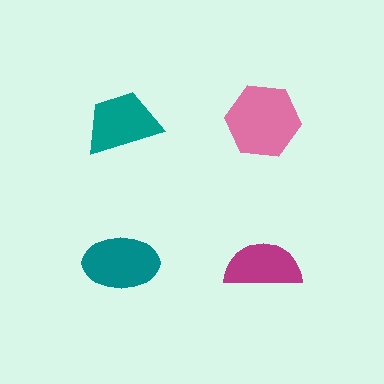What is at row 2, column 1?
A teal ellipse.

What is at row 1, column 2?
A pink hexagon.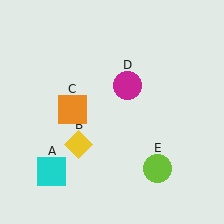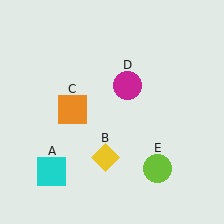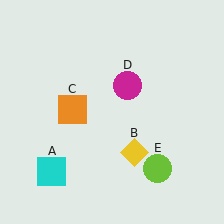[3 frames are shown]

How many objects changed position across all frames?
1 object changed position: yellow diamond (object B).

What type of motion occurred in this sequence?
The yellow diamond (object B) rotated counterclockwise around the center of the scene.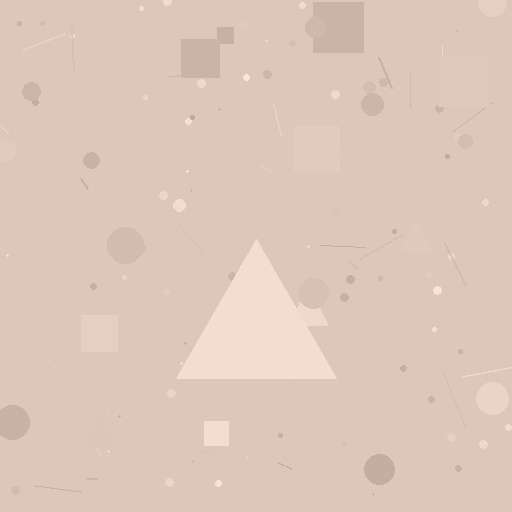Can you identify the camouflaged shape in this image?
The camouflaged shape is a triangle.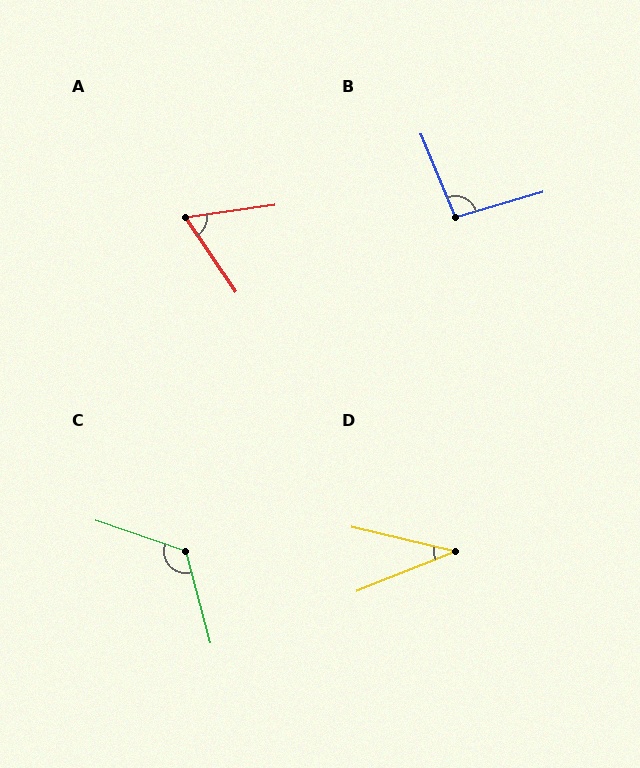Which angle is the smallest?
D, at approximately 35 degrees.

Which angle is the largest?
C, at approximately 124 degrees.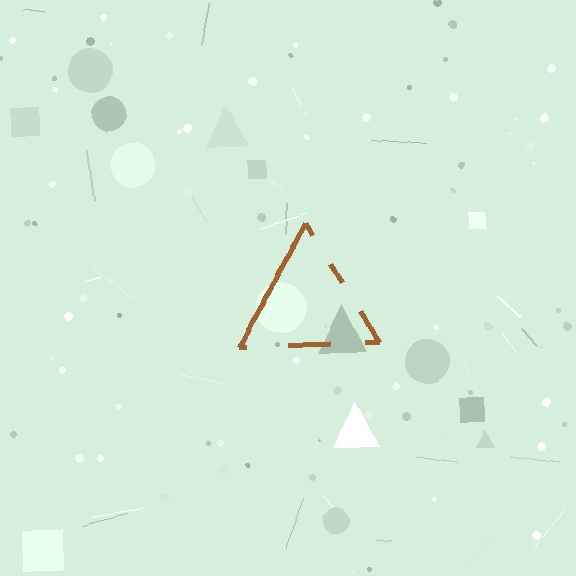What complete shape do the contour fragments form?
The contour fragments form a triangle.